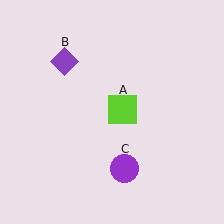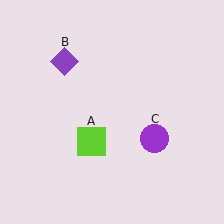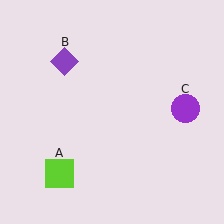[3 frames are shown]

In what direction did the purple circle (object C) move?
The purple circle (object C) moved up and to the right.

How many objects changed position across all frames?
2 objects changed position: lime square (object A), purple circle (object C).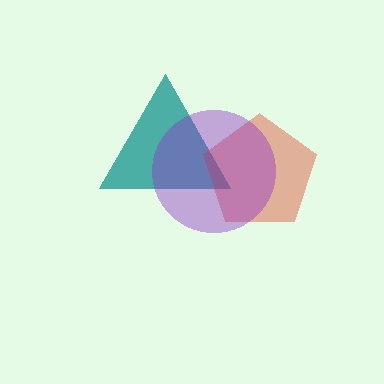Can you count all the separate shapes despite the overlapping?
Yes, there are 3 separate shapes.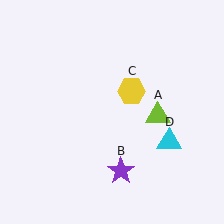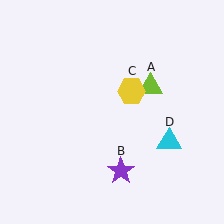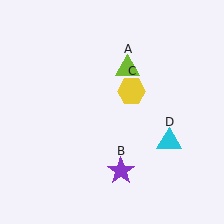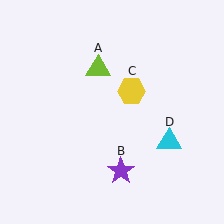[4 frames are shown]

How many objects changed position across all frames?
1 object changed position: lime triangle (object A).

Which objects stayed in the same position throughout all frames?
Purple star (object B) and yellow hexagon (object C) and cyan triangle (object D) remained stationary.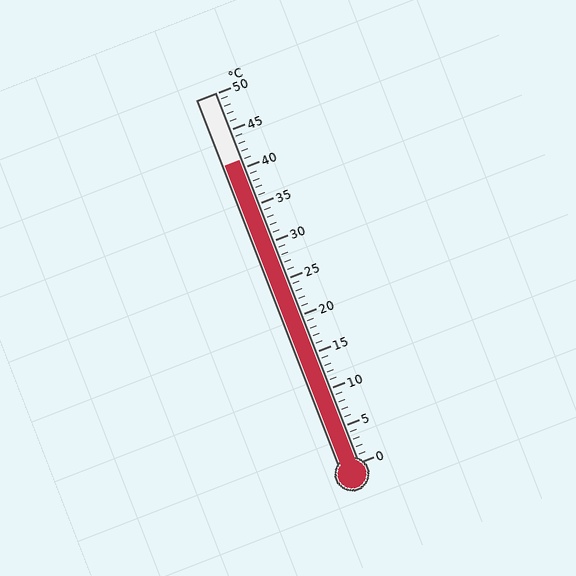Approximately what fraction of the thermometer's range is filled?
The thermometer is filled to approximately 80% of its range.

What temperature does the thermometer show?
The thermometer shows approximately 41°C.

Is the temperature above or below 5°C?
The temperature is above 5°C.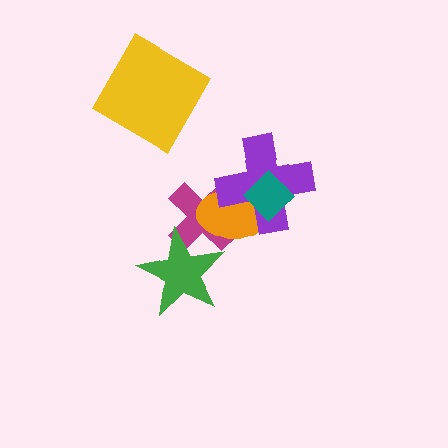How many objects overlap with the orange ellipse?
3 objects overlap with the orange ellipse.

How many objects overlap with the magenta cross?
3 objects overlap with the magenta cross.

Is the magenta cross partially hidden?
Yes, it is partially covered by another shape.